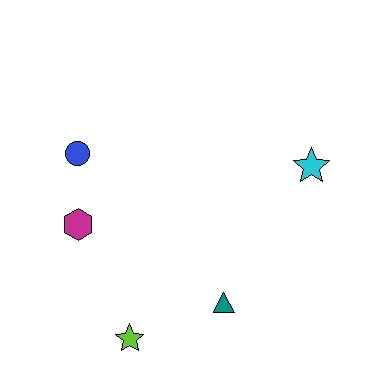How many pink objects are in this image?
There are no pink objects.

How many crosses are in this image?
There are no crosses.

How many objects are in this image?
There are 5 objects.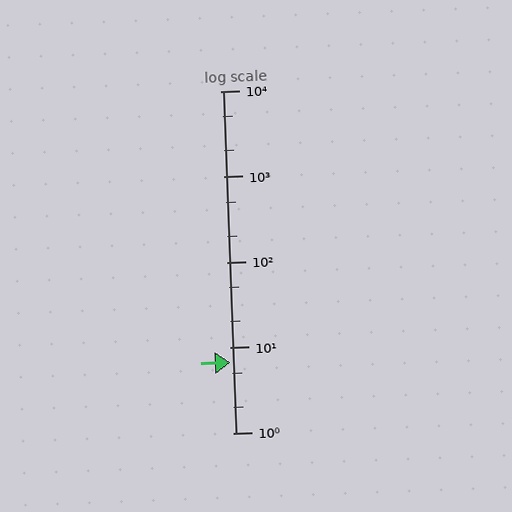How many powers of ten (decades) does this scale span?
The scale spans 4 decades, from 1 to 10000.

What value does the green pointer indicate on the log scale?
The pointer indicates approximately 6.7.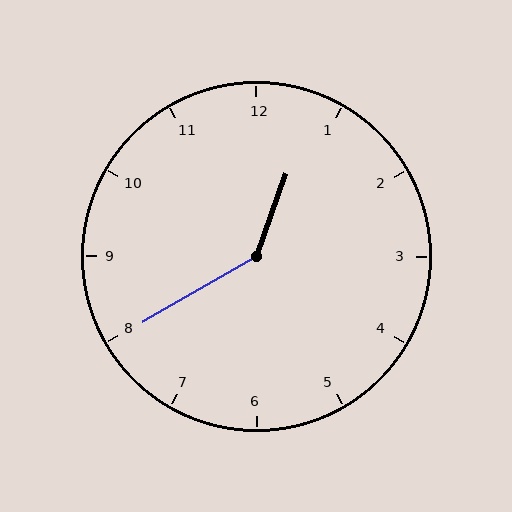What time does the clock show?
12:40.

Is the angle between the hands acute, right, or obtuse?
It is obtuse.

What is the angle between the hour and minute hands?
Approximately 140 degrees.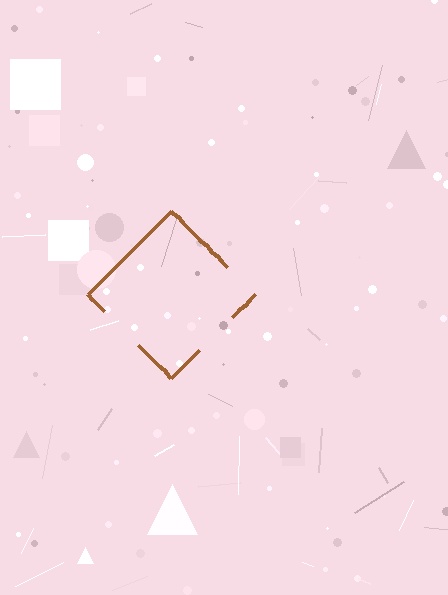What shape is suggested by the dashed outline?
The dashed outline suggests a diamond.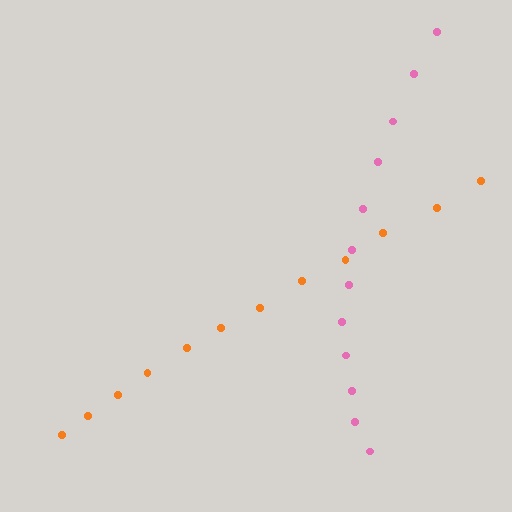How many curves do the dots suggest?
There are 2 distinct paths.